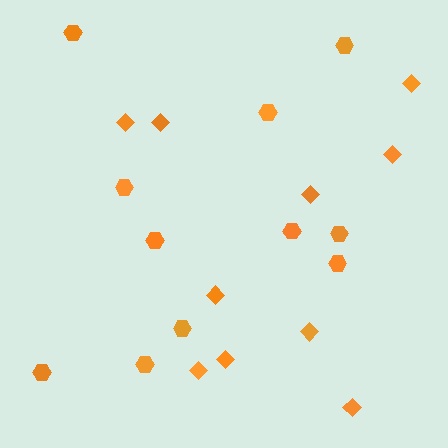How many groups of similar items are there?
There are 2 groups: one group of hexagons (11) and one group of diamonds (10).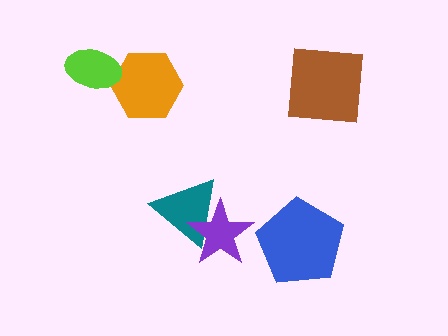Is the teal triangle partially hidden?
Yes, it is partially covered by another shape.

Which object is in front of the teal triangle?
The purple star is in front of the teal triangle.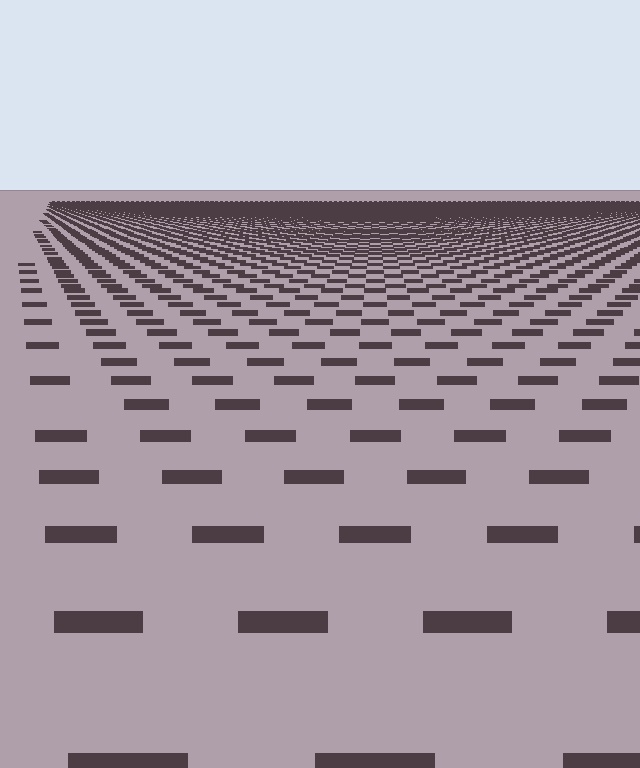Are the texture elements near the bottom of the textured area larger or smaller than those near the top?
Larger. Near the bottom, elements are closer to the viewer and appear at a bigger on-screen size.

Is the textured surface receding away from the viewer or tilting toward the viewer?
The surface is receding away from the viewer. Texture elements get smaller and denser toward the top.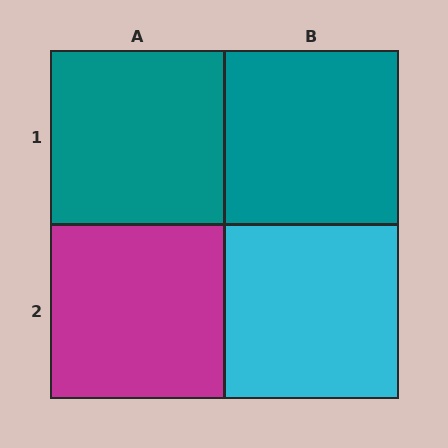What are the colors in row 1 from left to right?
Teal, teal.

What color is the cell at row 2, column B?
Cyan.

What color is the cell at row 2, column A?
Magenta.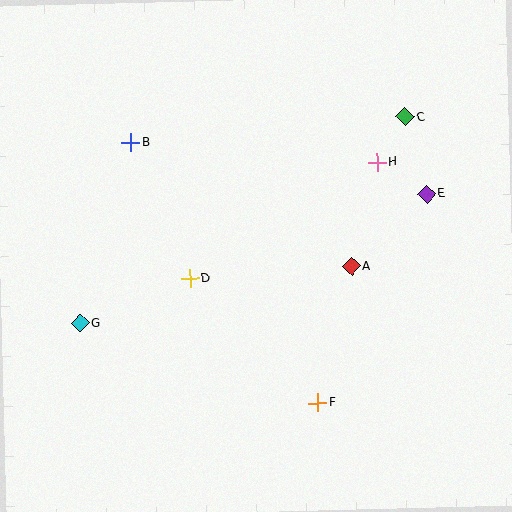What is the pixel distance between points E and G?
The distance between E and G is 370 pixels.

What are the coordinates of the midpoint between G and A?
The midpoint between G and A is at (216, 295).